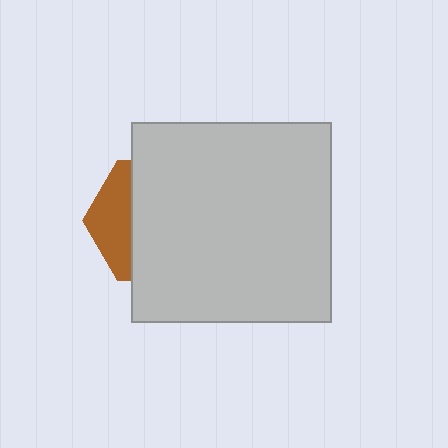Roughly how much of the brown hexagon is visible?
A small part of it is visible (roughly 30%).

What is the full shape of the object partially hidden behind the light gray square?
The partially hidden object is a brown hexagon.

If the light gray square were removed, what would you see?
You would see the complete brown hexagon.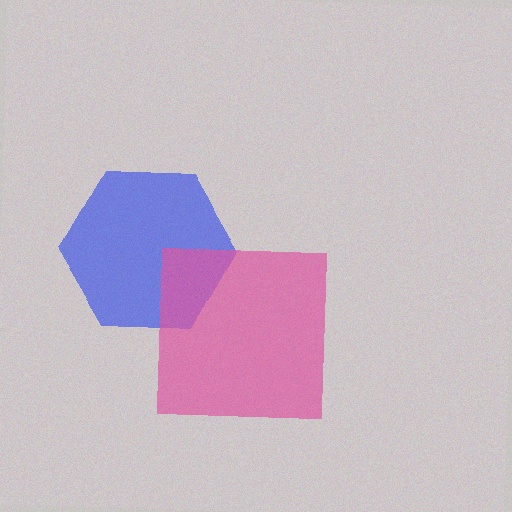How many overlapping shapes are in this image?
There are 2 overlapping shapes in the image.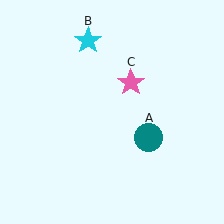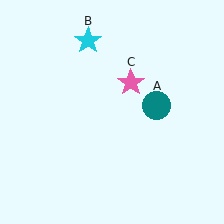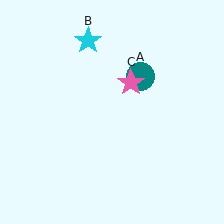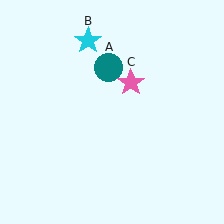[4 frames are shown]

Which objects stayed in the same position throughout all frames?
Cyan star (object B) and pink star (object C) remained stationary.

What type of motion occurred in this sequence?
The teal circle (object A) rotated counterclockwise around the center of the scene.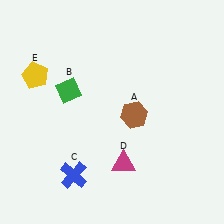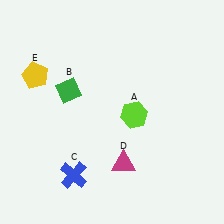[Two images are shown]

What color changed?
The hexagon (A) changed from brown in Image 1 to lime in Image 2.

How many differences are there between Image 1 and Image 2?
There is 1 difference between the two images.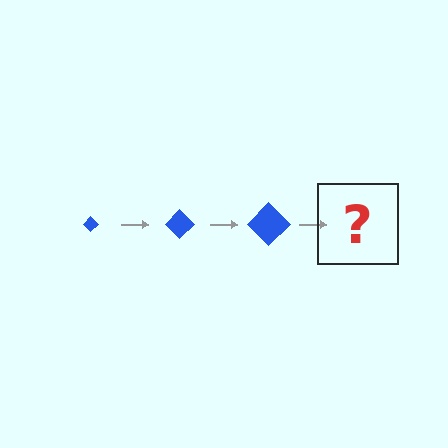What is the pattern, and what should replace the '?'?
The pattern is that the diamond gets progressively larger each step. The '?' should be a blue diamond, larger than the previous one.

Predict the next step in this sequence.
The next step is a blue diamond, larger than the previous one.